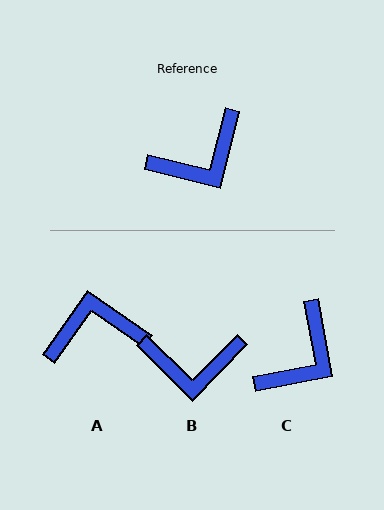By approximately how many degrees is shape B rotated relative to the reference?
Approximately 31 degrees clockwise.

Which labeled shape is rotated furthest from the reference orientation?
A, about 159 degrees away.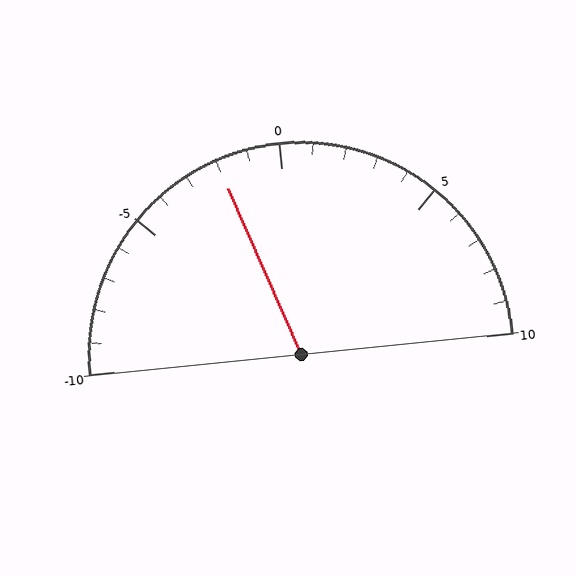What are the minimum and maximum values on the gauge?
The gauge ranges from -10 to 10.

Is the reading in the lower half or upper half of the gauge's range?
The reading is in the lower half of the range (-10 to 10).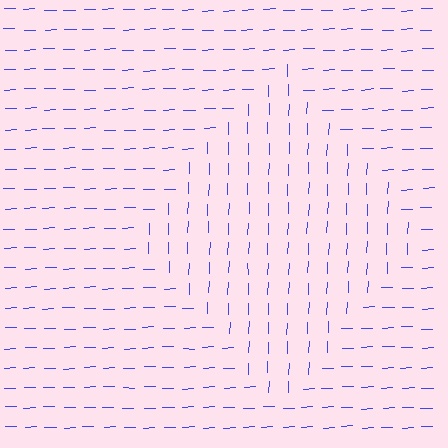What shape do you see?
I see a diamond.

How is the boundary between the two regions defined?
The boundary is defined purely by a change in line orientation (approximately 86 degrees difference). All lines are the same color and thickness.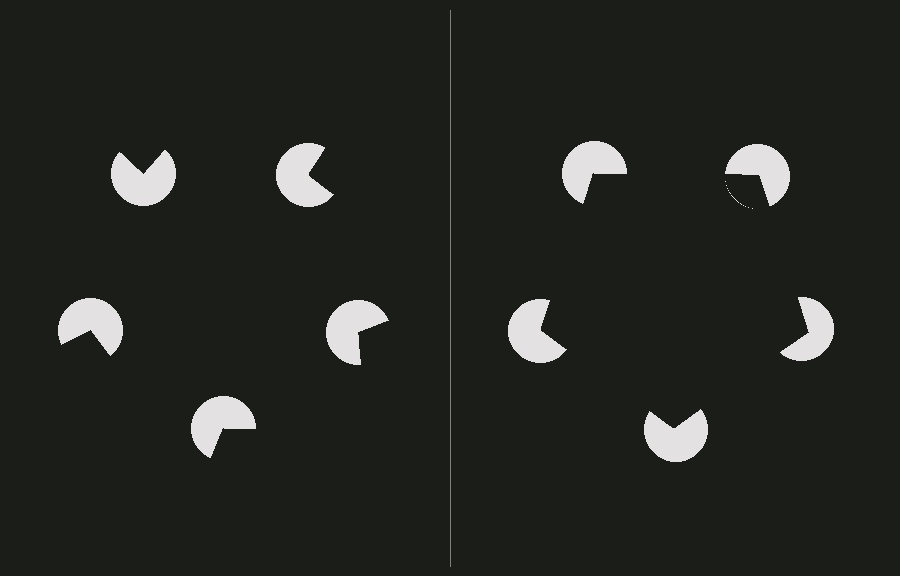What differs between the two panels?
The pac-man discs are positioned identically on both sides; only the wedge orientations differ. On the right they align to a pentagon; on the left they are misaligned.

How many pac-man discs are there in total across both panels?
10 — 5 on each side.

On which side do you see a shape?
An illusory pentagon appears on the right side. On the left side the wedge cuts are rotated, so no coherent shape forms.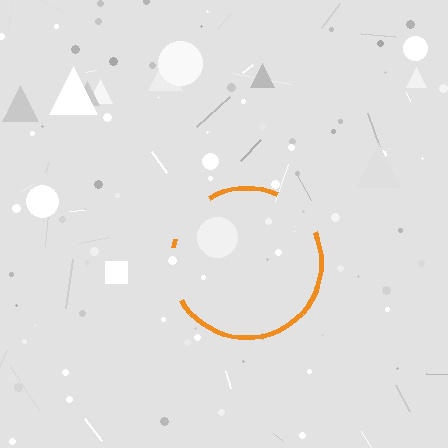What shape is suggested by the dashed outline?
The dashed outline suggests a circle.